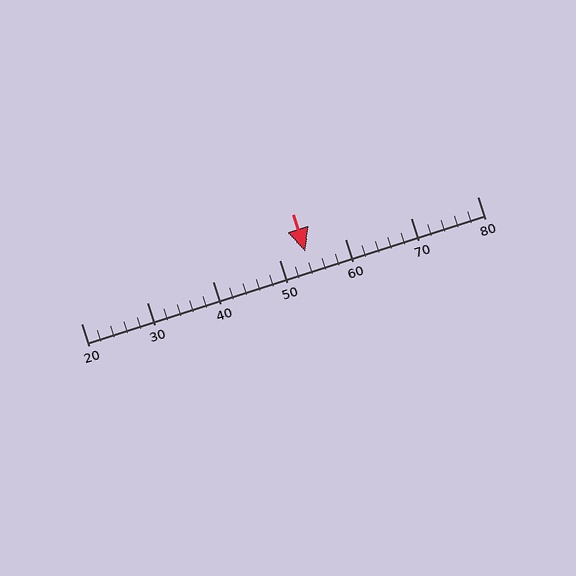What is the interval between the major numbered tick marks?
The major tick marks are spaced 10 units apart.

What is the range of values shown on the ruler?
The ruler shows values from 20 to 80.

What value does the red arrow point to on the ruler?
The red arrow points to approximately 54.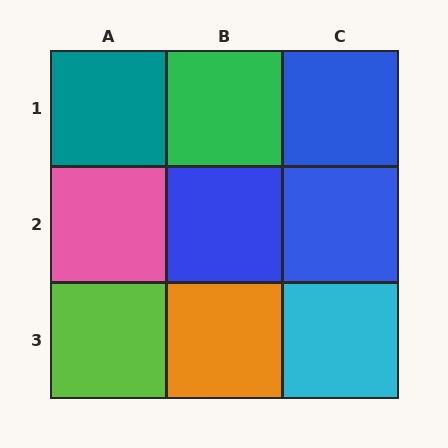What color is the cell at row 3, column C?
Cyan.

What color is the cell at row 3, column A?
Lime.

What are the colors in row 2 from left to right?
Pink, blue, blue.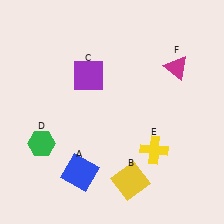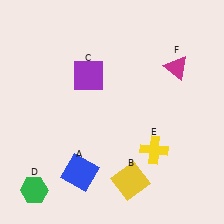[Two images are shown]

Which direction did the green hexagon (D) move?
The green hexagon (D) moved down.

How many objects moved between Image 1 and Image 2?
1 object moved between the two images.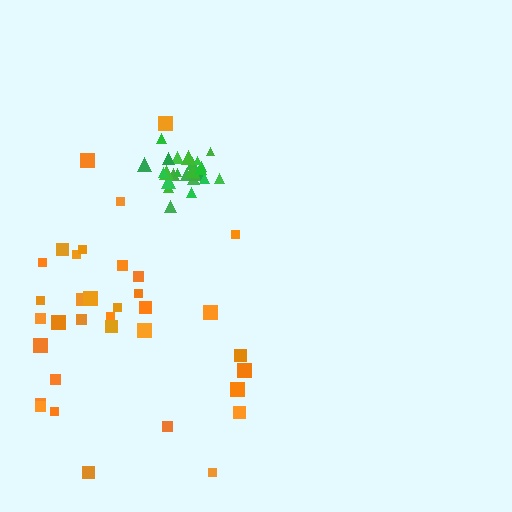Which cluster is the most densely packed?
Green.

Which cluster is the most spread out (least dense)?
Orange.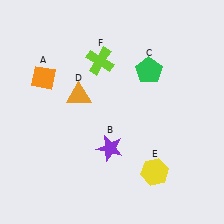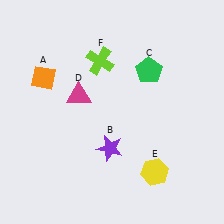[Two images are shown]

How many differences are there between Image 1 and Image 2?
There is 1 difference between the two images.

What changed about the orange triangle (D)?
In Image 1, D is orange. In Image 2, it changed to magenta.